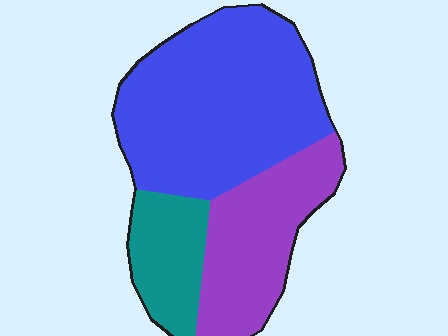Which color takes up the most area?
Blue, at roughly 55%.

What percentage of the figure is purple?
Purple covers roughly 30% of the figure.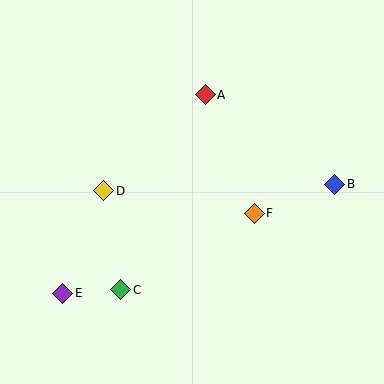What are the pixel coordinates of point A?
Point A is at (205, 95).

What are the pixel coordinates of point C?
Point C is at (121, 290).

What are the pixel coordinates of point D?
Point D is at (104, 191).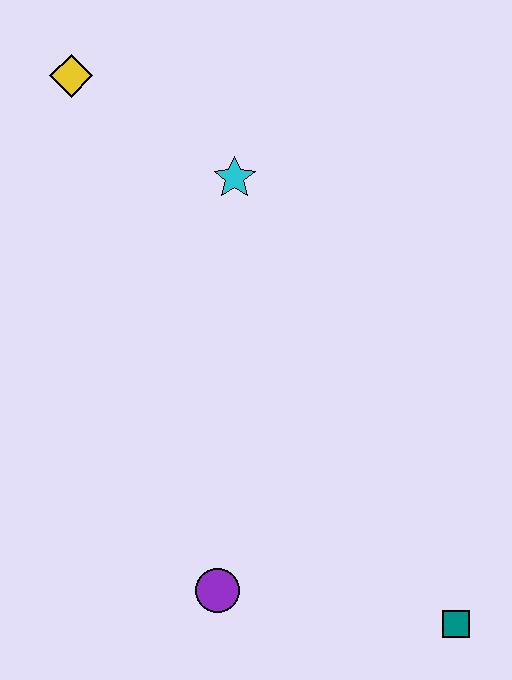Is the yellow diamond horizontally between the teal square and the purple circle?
No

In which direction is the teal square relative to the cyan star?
The teal square is below the cyan star.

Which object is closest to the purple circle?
The teal square is closest to the purple circle.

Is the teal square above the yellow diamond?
No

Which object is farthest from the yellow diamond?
The teal square is farthest from the yellow diamond.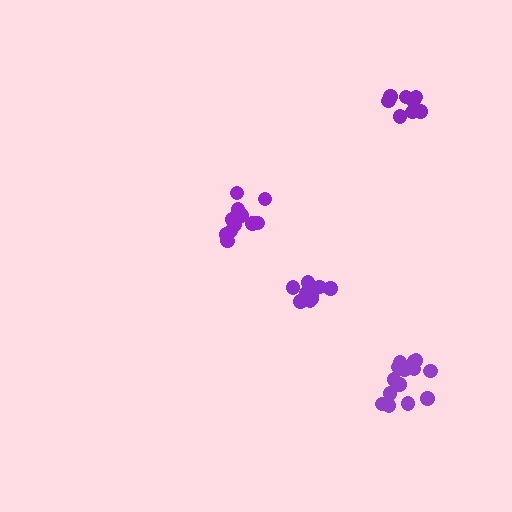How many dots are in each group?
Group 1: 14 dots, Group 2: 9 dots, Group 3: 11 dots, Group 4: 8 dots (42 total).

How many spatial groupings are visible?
There are 4 spatial groupings.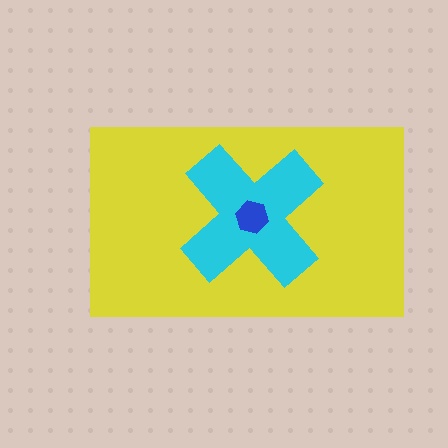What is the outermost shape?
The yellow rectangle.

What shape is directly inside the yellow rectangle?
The cyan cross.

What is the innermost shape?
The blue hexagon.